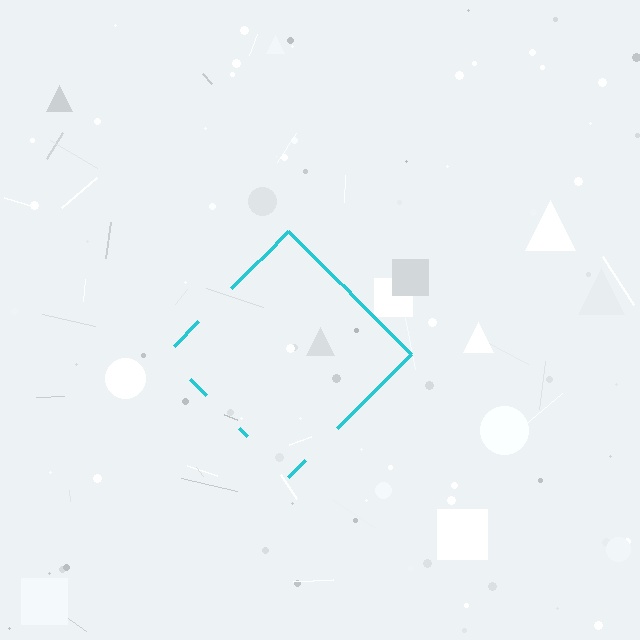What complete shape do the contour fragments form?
The contour fragments form a diamond.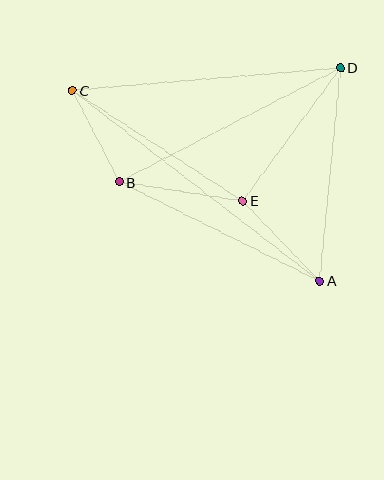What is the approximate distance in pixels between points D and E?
The distance between D and E is approximately 165 pixels.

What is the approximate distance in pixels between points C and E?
The distance between C and E is approximately 203 pixels.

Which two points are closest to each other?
Points B and C are closest to each other.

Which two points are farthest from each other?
Points A and C are farthest from each other.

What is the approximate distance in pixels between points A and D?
The distance between A and D is approximately 214 pixels.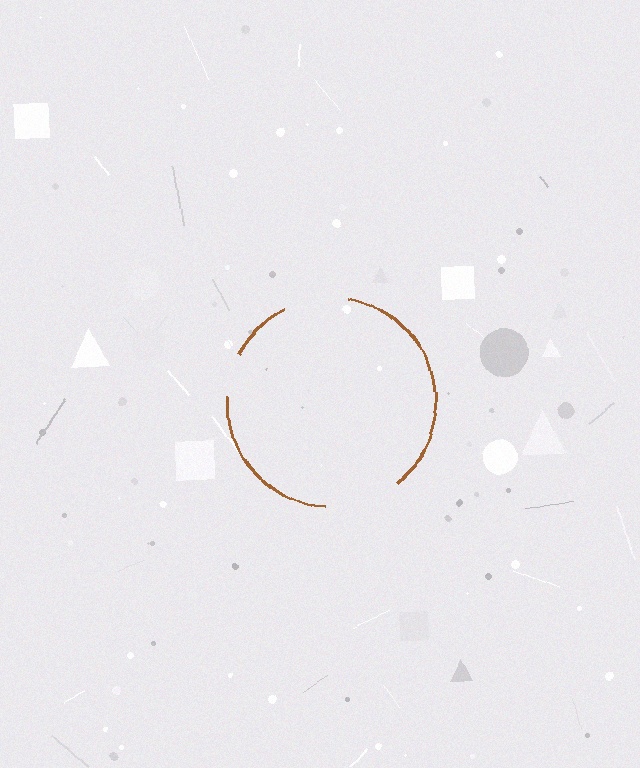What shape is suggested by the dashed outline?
The dashed outline suggests a circle.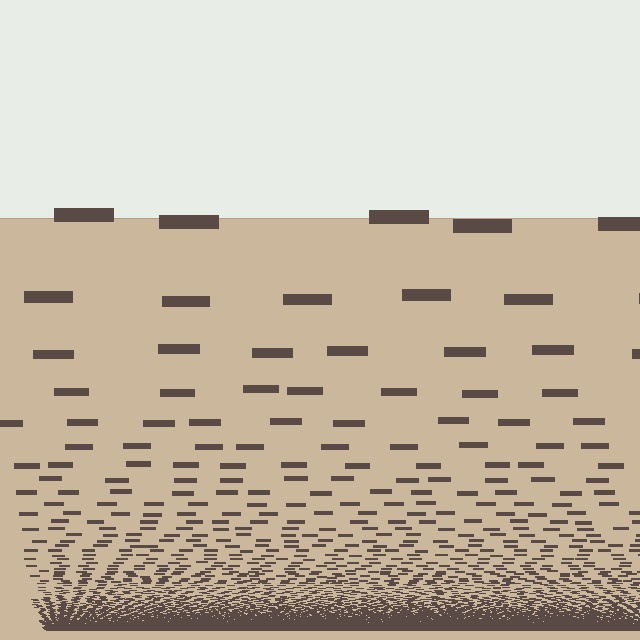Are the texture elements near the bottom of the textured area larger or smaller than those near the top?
Smaller. The gradient is inverted — elements near the bottom are smaller and denser.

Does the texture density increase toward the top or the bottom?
Density increases toward the bottom.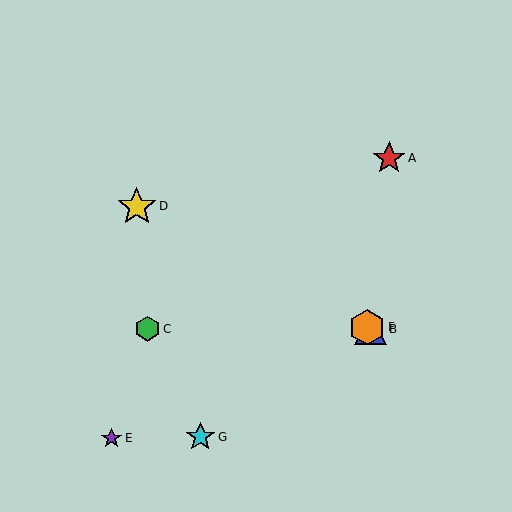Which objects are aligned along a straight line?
Objects B, D, F are aligned along a straight line.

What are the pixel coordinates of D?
Object D is at (137, 206).